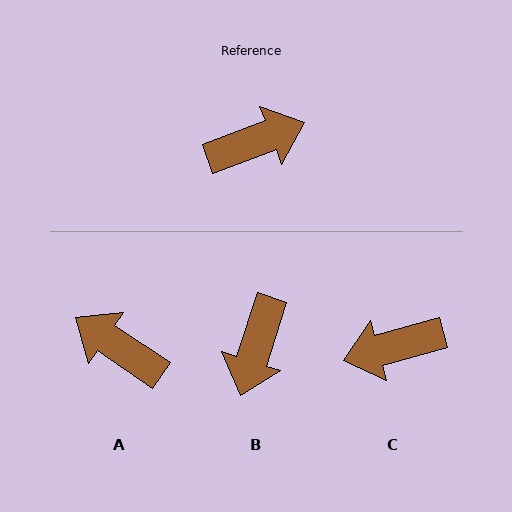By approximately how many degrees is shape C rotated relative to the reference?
Approximately 175 degrees counter-clockwise.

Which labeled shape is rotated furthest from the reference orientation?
C, about 175 degrees away.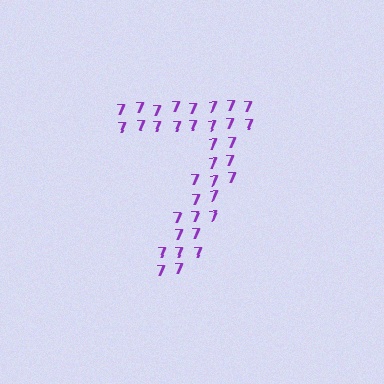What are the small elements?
The small elements are digit 7's.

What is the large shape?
The large shape is the digit 7.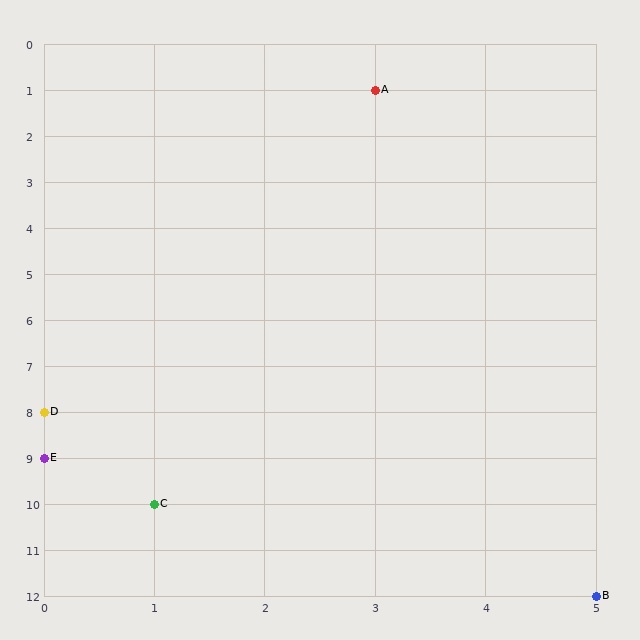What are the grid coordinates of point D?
Point D is at grid coordinates (0, 8).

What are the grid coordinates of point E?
Point E is at grid coordinates (0, 9).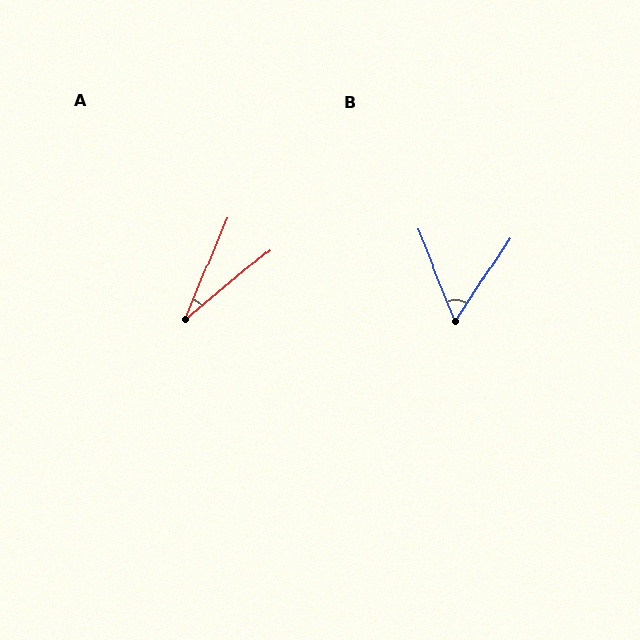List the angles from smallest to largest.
A (28°), B (55°).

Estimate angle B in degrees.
Approximately 55 degrees.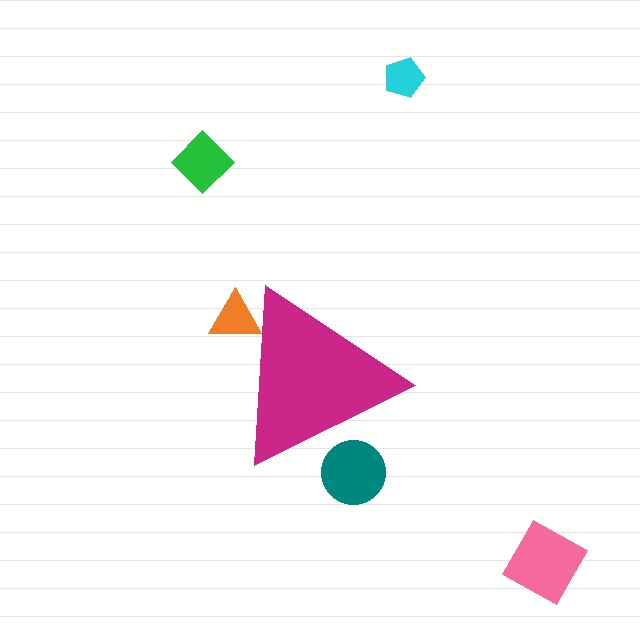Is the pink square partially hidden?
No, the pink square is fully visible.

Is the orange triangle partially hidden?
Yes, the orange triangle is partially hidden behind the magenta triangle.